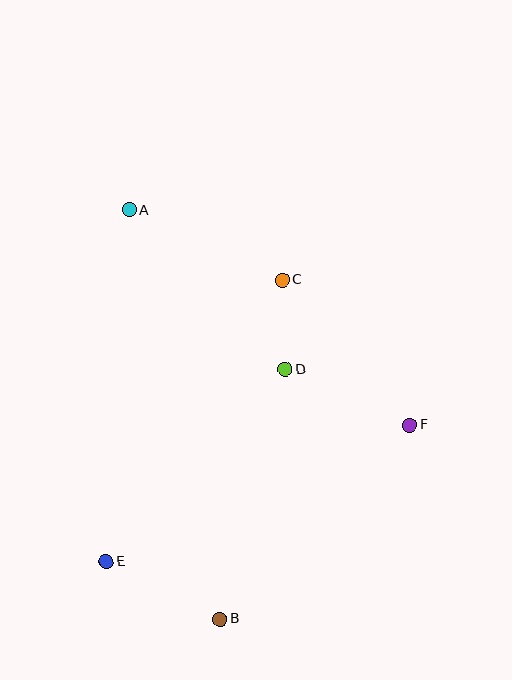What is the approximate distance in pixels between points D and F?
The distance between D and F is approximately 136 pixels.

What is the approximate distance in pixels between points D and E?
The distance between D and E is approximately 263 pixels.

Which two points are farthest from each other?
Points A and B are farthest from each other.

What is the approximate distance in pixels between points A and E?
The distance between A and E is approximately 353 pixels.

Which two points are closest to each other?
Points C and D are closest to each other.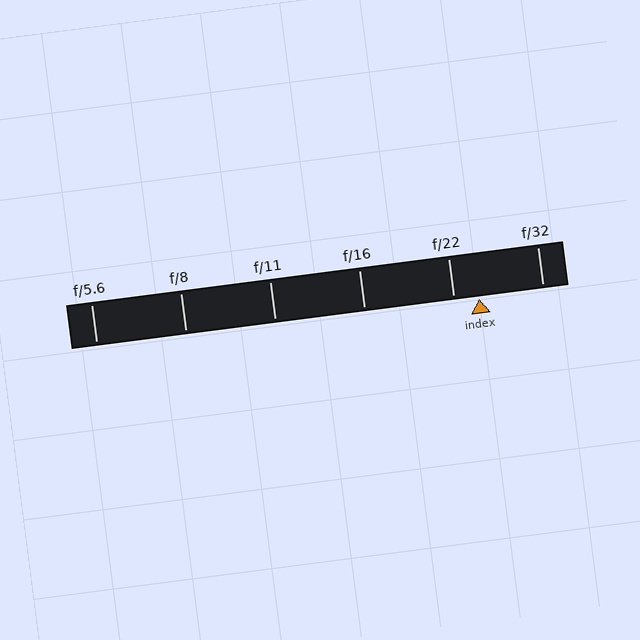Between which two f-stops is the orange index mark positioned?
The index mark is between f/22 and f/32.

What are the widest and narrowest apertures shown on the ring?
The widest aperture shown is f/5.6 and the narrowest is f/32.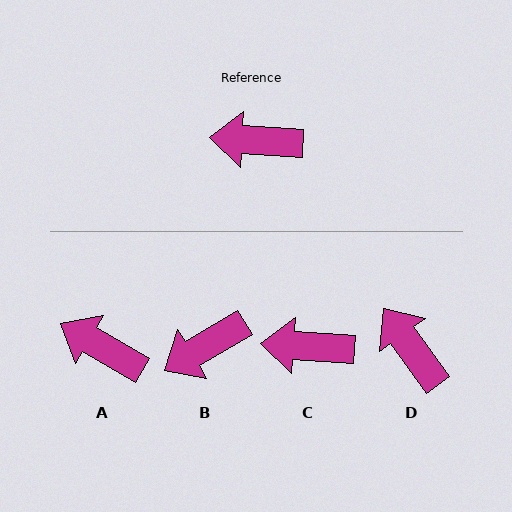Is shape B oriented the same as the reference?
No, it is off by about 34 degrees.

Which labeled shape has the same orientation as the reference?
C.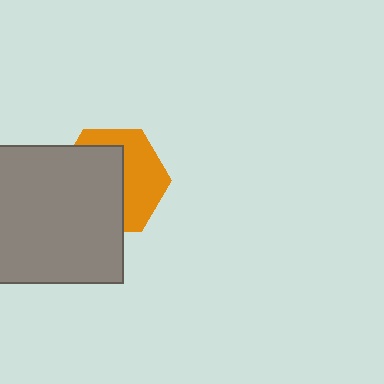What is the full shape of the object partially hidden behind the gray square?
The partially hidden object is an orange hexagon.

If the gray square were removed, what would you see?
You would see the complete orange hexagon.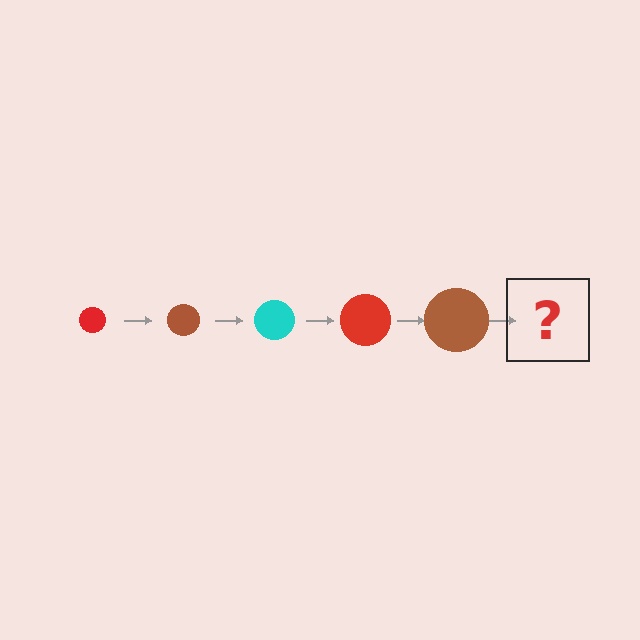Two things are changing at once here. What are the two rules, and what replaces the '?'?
The two rules are that the circle grows larger each step and the color cycles through red, brown, and cyan. The '?' should be a cyan circle, larger than the previous one.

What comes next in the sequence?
The next element should be a cyan circle, larger than the previous one.